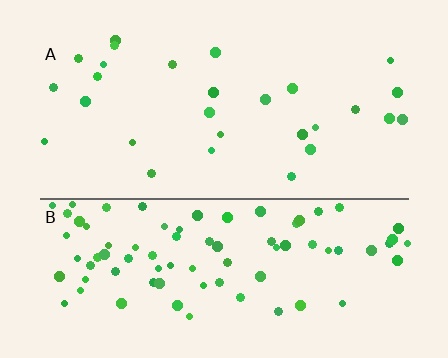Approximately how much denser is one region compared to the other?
Approximately 3.0× — region B over region A.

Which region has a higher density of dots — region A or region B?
B (the bottom).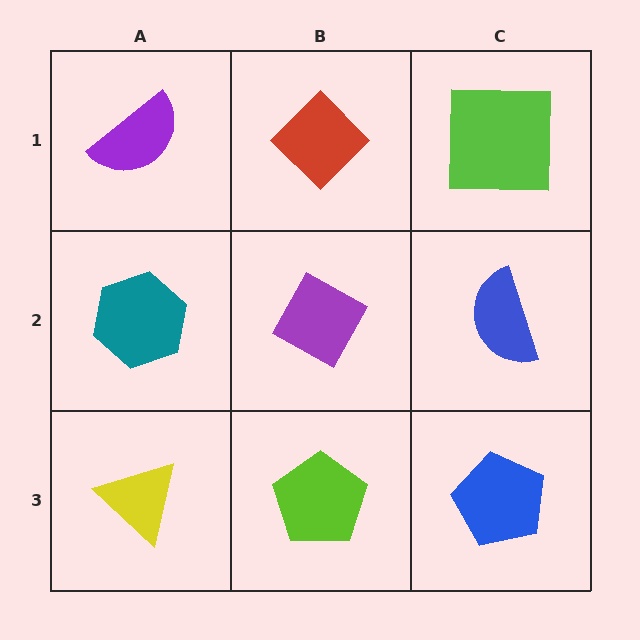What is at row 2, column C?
A blue semicircle.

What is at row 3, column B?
A lime pentagon.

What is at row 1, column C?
A lime square.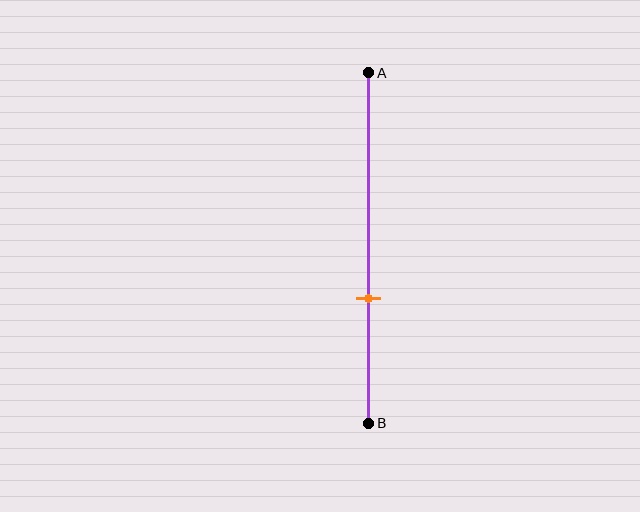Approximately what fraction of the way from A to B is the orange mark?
The orange mark is approximately 65% of the way from A to B.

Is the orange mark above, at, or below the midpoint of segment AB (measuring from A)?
The orange mark is below the midpoint of segment AB.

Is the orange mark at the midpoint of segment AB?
No, the mark is at about 65% from A, not at the 50% midpoint.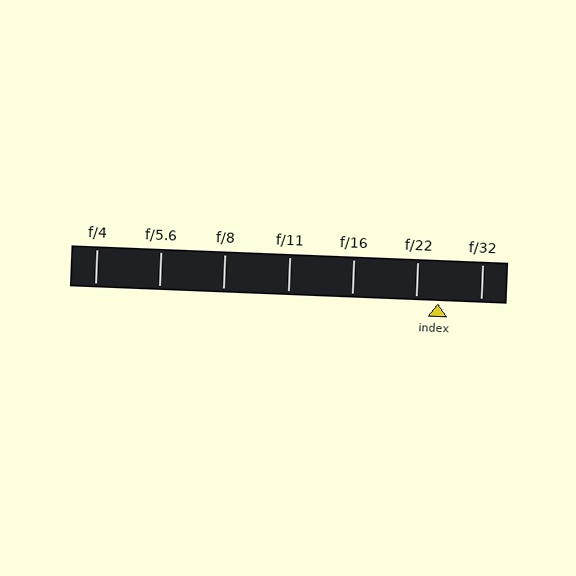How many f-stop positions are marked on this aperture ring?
There are 7 f-stop positions marked.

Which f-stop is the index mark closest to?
The index mark is closest to f/22.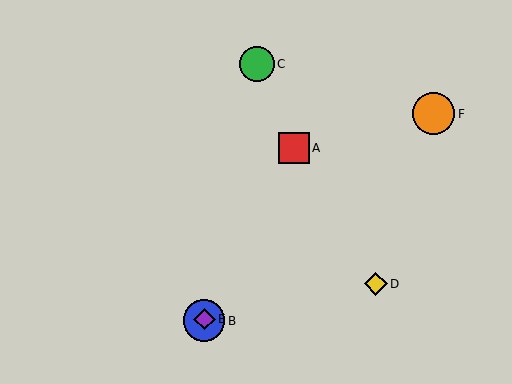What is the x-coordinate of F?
Object F is at x≈434.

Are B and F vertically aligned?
No, B is at x≈204 and F is at x≈434.